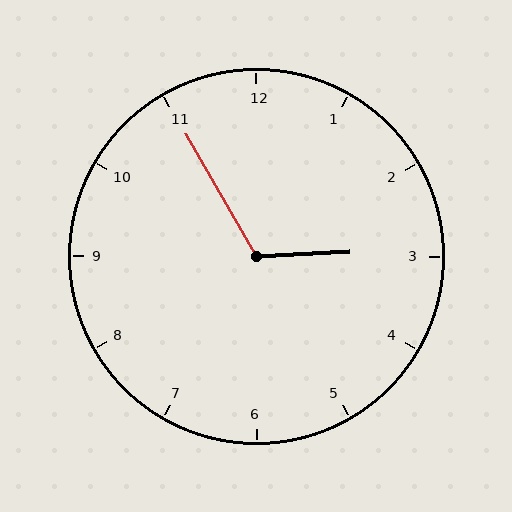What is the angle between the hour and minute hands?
Approximately 118 degrees.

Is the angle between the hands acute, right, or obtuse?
It is obtuse.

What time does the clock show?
2:55.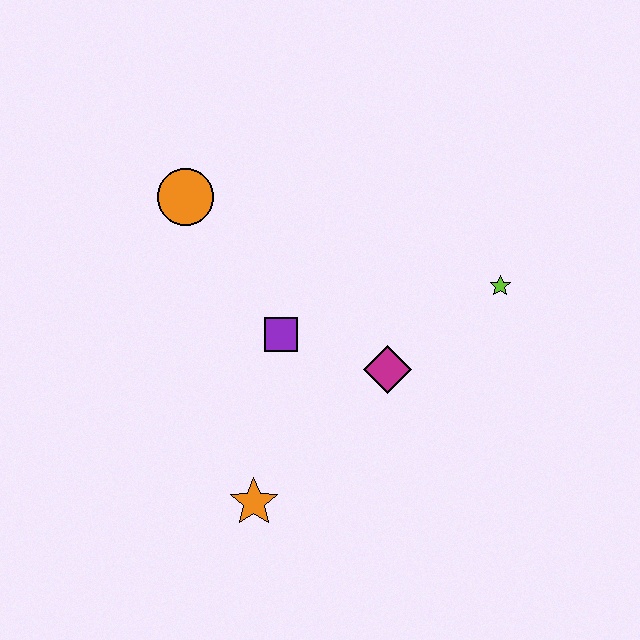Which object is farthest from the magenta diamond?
The orange circle is farthest from the magenta diamond.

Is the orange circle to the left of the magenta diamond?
Yes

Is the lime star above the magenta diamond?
Yes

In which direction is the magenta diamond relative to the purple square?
The magenta diamond is to the right of the purple square.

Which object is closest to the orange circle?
The purple square is closest to the orange circle.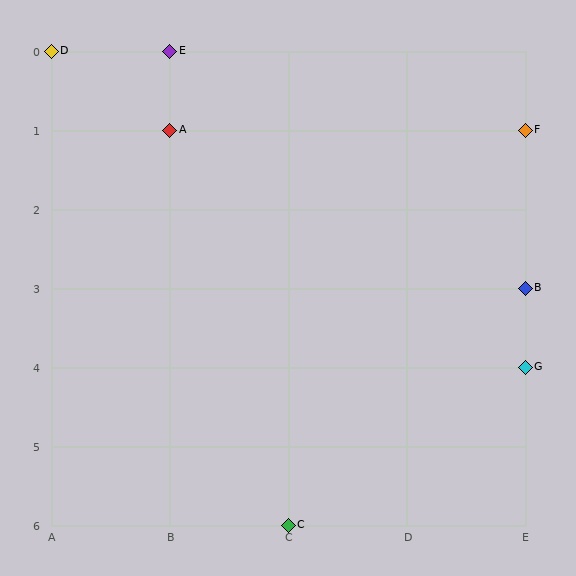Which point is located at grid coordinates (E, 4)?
Point G is at (E, 4).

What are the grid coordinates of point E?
Point E is at grid coordinates (B, 0).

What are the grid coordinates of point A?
Point A is at grid coordinates (B, 1).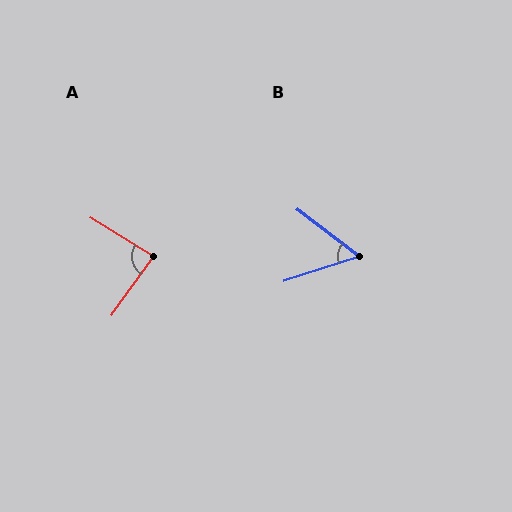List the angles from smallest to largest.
B (55°), A (86°).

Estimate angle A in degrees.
Approximately 86 degrees.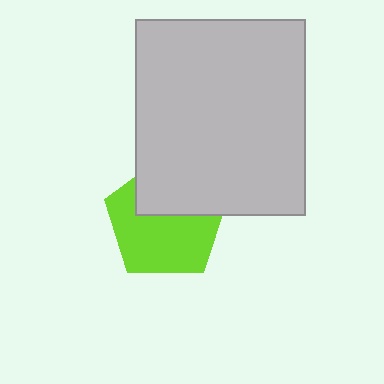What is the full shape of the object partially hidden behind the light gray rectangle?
The partially hidden object is a lime pentagon.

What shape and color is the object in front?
The object in front is a light gray rectangle.